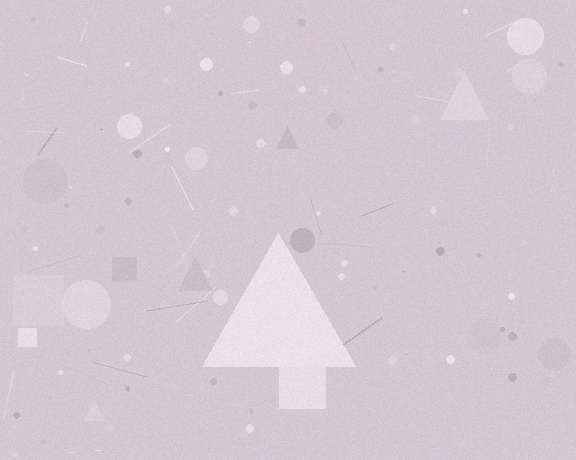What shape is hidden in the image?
A triangle is hidden in the image.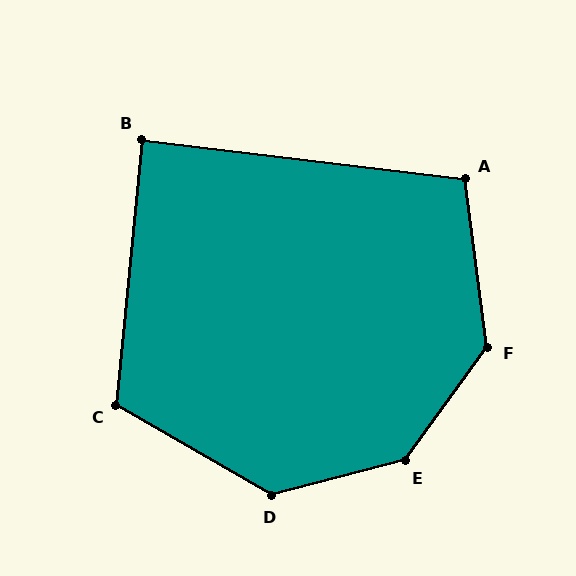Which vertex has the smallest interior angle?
B, at approximately 89 degrees.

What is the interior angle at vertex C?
Approximately 115 degrees (obtuse).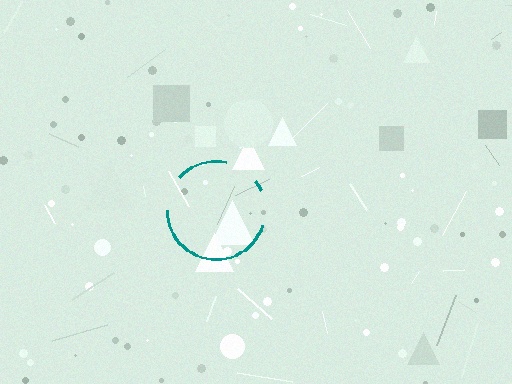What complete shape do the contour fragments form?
The contour fragments form a circle.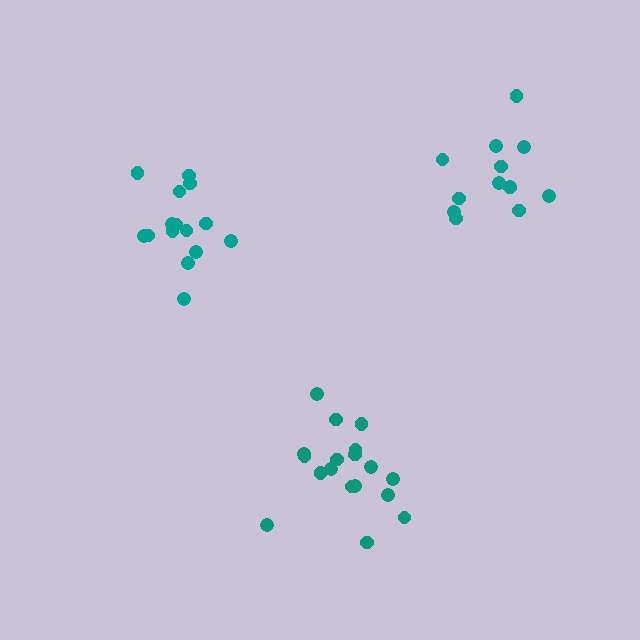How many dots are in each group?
Group 1: 13 dots, Group 2: 18 dots, Group 3: 15 dots (46 total).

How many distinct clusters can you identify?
There are 3 distinct clusters.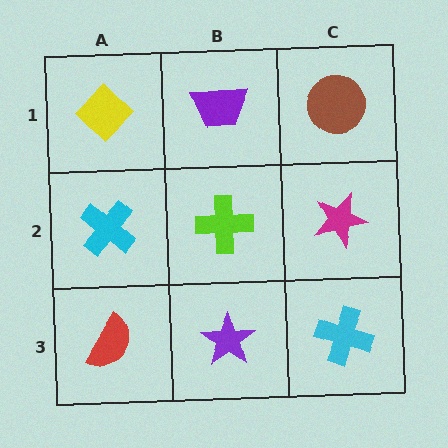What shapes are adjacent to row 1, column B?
A lime cross (row 2, column B), a yellow diamond (row 1, column A), a brown circle (row 1, column C).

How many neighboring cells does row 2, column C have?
3.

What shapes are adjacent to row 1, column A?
A cyan cross (row 2, column A), a purple trapezoid (row 1, column B).